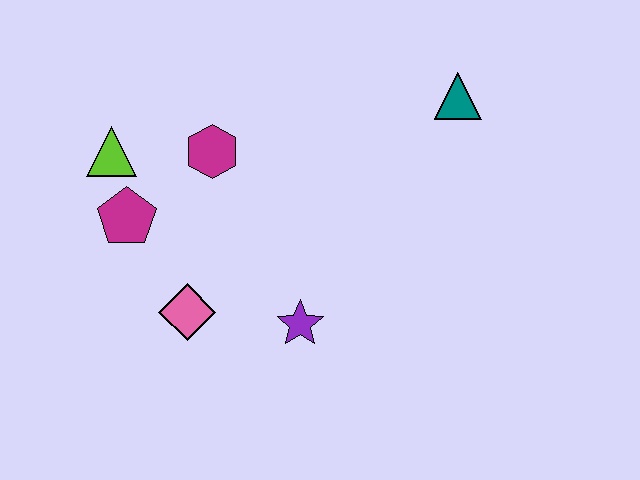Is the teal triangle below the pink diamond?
No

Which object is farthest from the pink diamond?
The teal triangle is farthest from the pink diamond.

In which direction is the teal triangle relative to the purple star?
The teal triangle is above the purple star.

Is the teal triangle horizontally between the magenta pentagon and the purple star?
No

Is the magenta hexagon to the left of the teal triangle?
Yes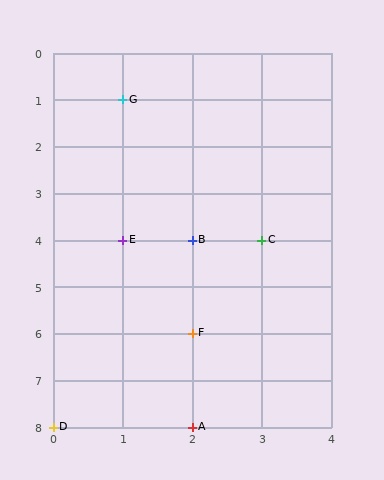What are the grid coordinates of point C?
Point C is at grid coordinates (3, 4).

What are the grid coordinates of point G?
Point G is at grid coordinates (1, 1).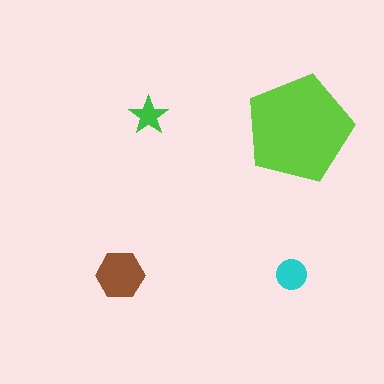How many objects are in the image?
There are 4 objects in the image.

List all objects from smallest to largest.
The green star, the cyan circle, the brown hexagon, the lime pentagon.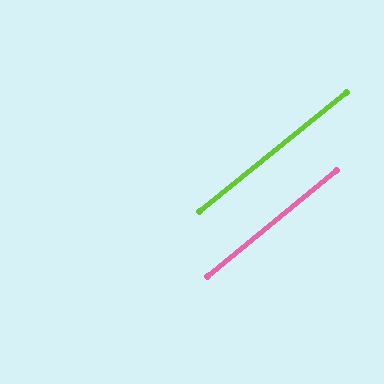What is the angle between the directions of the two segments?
Approximately 1 degree.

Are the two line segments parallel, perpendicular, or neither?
Parallel — their directions differ by only 0.6°.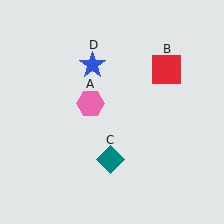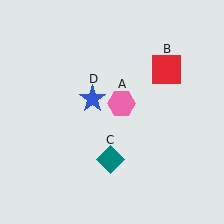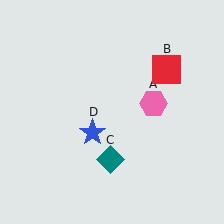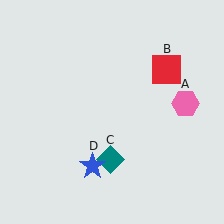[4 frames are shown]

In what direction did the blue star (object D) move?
The blue star (object D) moved down.